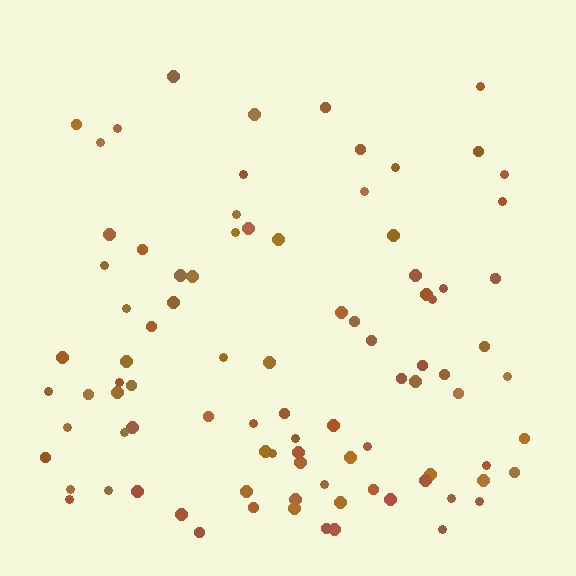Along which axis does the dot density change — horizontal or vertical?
Vertical.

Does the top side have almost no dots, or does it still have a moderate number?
Still a moderate number, just noticeably fewer than the bottom.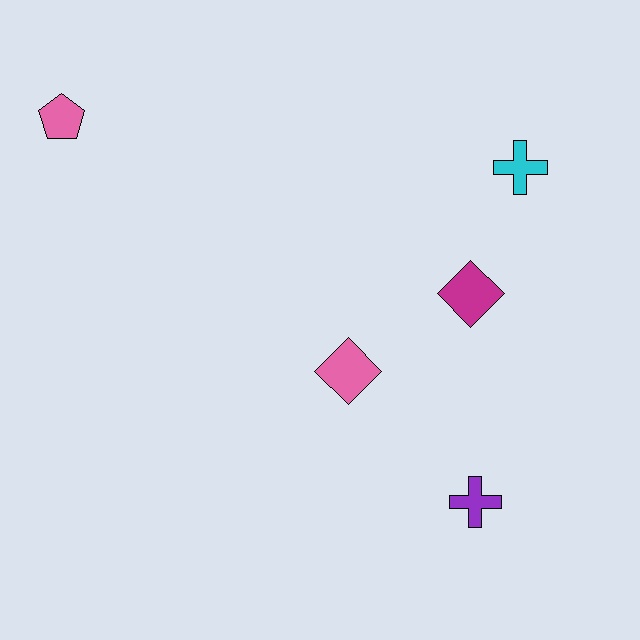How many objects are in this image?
There are 5 objects.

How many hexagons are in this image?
There are no hexagons.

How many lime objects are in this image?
There are no lime objects.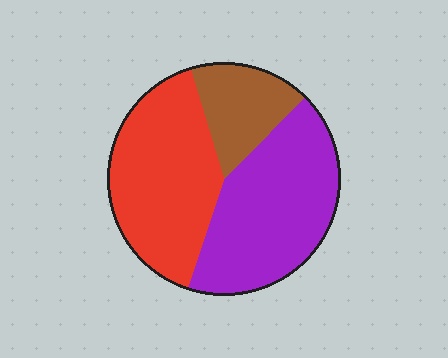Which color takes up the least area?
Brown, at roughly 15%.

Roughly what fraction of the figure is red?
Red covers around 40% of the figure.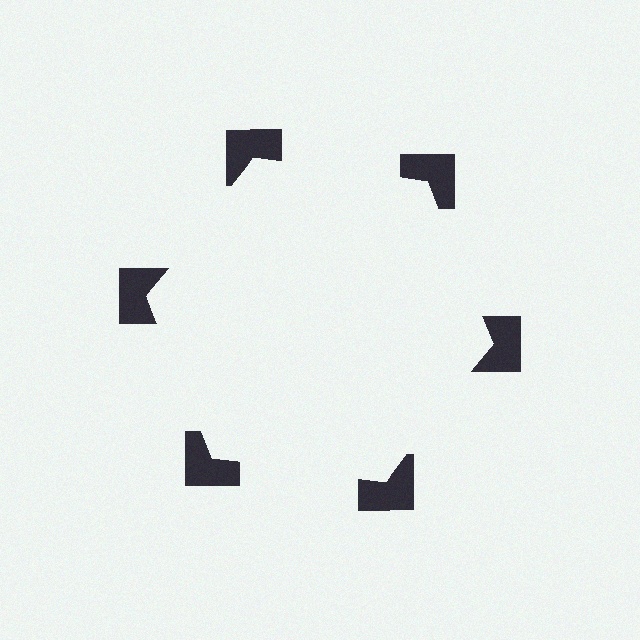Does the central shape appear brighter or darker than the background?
It typically appears slightly brighter than the background, even though no actual brightness change is drawn.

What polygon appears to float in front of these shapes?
An illusory hexagon — its edges are inferred from the aligned wedge cuts in the notched squares, not physically drawn.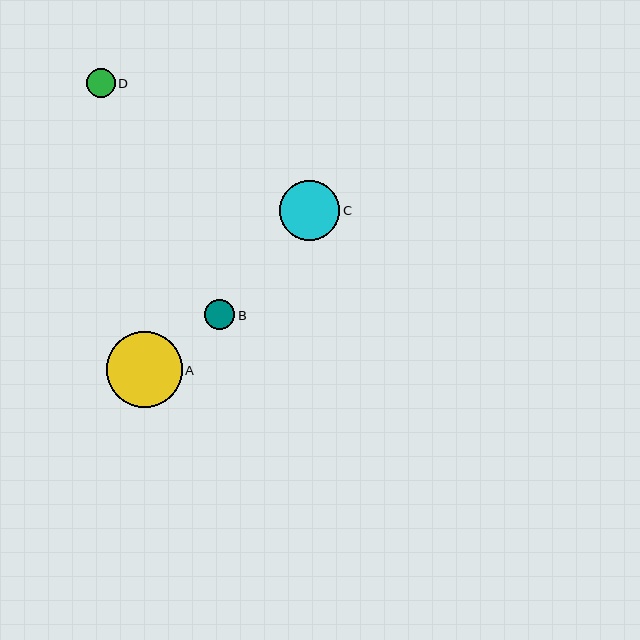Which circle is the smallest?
Circle D is the smallest with a size of approximately 29 pixels.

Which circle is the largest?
Circle A is the largest with a size of approximately 75 pixels.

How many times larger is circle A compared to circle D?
Circle A is approximately 2.6 times the size of circle D.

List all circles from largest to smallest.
From largest to smallest: A, C, B, D.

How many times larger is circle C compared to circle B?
Circle C is approximately 2.0 times the size of circle B.